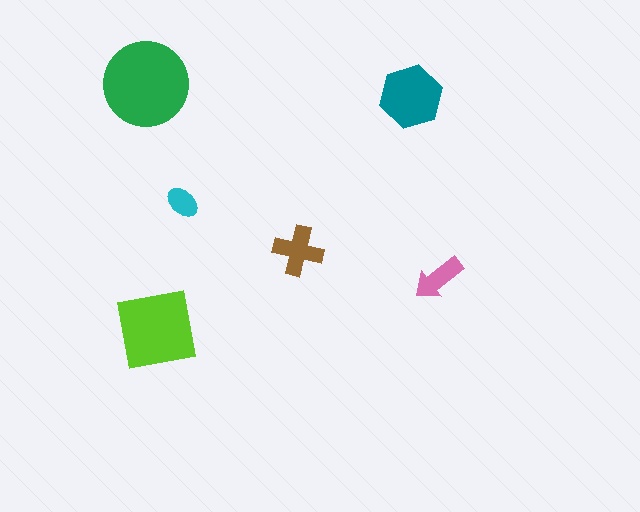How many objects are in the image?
There are 6 objects in the image.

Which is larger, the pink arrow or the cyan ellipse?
The pink arrow.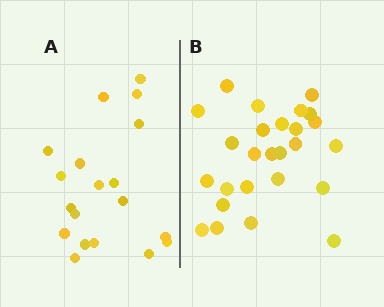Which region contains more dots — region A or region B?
Region B (the right region) has more dots.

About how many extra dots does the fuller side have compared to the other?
Region B has roughly 8 or so more dots than region A.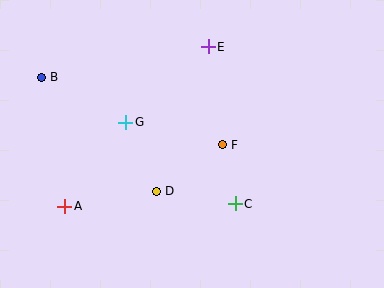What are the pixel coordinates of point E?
Point E is at (208, 47).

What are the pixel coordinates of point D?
Point D is at (156, 191).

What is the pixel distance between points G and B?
The distance between G and B is 96 pixels.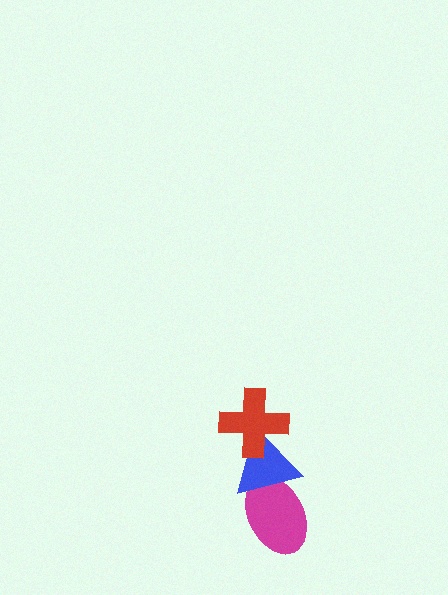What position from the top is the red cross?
The red cross is 1st from the top.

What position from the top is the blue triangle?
The blue triangle is 2nd from the top.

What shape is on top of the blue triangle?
The red cross is on top of the blue triangle.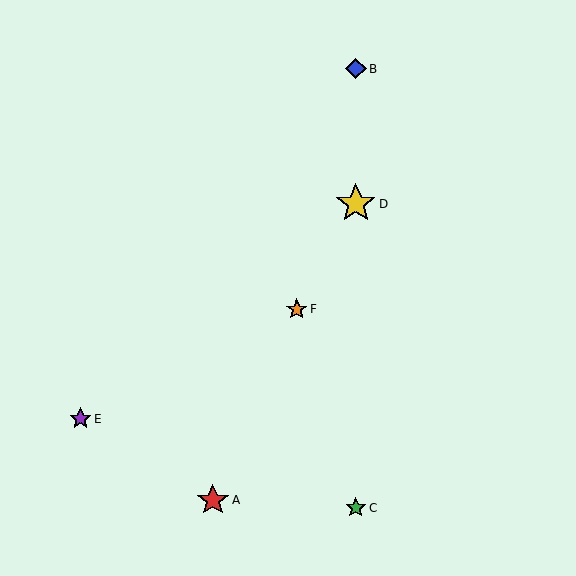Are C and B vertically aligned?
Yes, both are at x≈356.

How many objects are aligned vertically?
3 objects (B, C, D) are aligned vertically.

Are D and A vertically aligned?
No, D is at x≈356 and A is at x≈213.